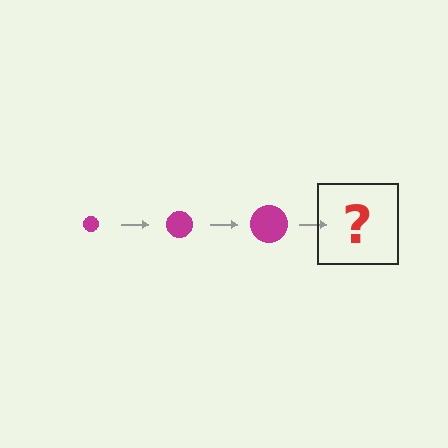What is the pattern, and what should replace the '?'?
The pattern is that the circle gets progressively larger each step. The '?' should be a magenta circle, larger than the previous one.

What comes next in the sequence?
The next element should be a magenta circle, larger than the previous one.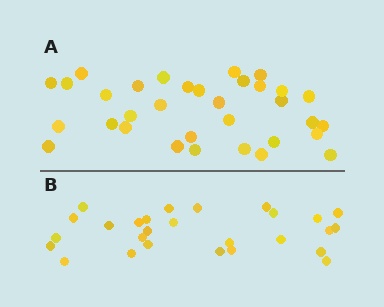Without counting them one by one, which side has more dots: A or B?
Region A (the top region) has more dots.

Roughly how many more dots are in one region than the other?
Region A has about 6 more dots than region B.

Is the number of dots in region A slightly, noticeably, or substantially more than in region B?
Region A has only slightly more — the two regions are fairly close. The ratio is roughly 1.2 to 1.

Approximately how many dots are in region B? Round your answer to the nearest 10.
About 30 dots. (The exact count is 27, which rounds to 30.)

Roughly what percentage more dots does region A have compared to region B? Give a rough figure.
About 20% more.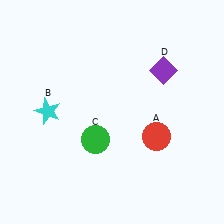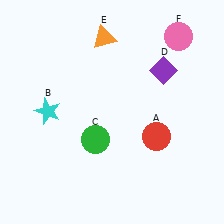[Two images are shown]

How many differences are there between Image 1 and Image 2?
There are 2 differences between the two images.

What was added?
An orange triangle (E), a pink circle (F) were added in Image 2.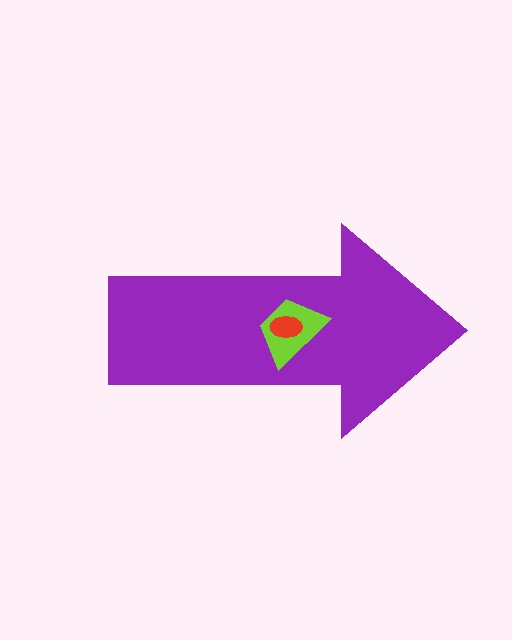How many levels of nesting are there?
3.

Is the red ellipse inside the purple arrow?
Yes.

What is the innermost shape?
The red ellipse.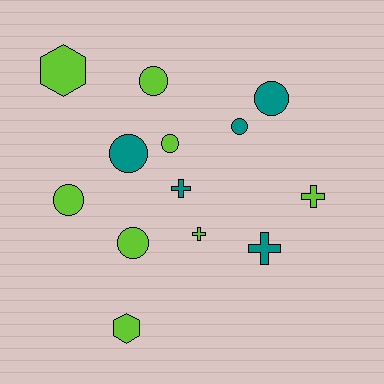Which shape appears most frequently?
Circle, with 7 objects.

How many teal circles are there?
There are 3 teal circles.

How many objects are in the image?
There are 13 objects.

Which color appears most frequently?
Lime, with 8 objects.